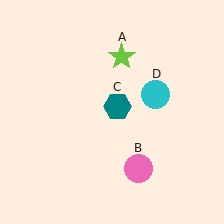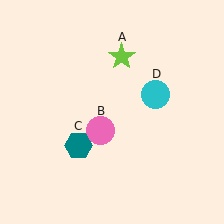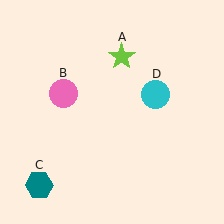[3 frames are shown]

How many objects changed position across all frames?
2 objects changed position: pink circle (object B), teal hexagon (object C).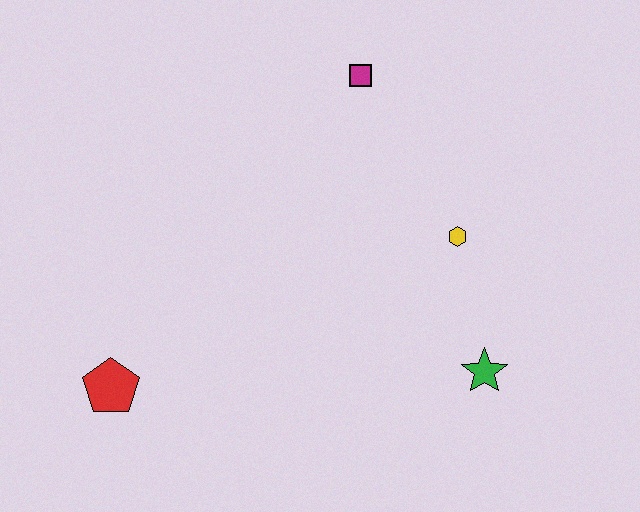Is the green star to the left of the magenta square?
No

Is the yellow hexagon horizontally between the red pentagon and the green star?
Yes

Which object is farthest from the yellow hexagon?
The red pentagon is farthest from the yellow hexagon.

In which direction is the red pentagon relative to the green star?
The red pentagon is to the left of the green star.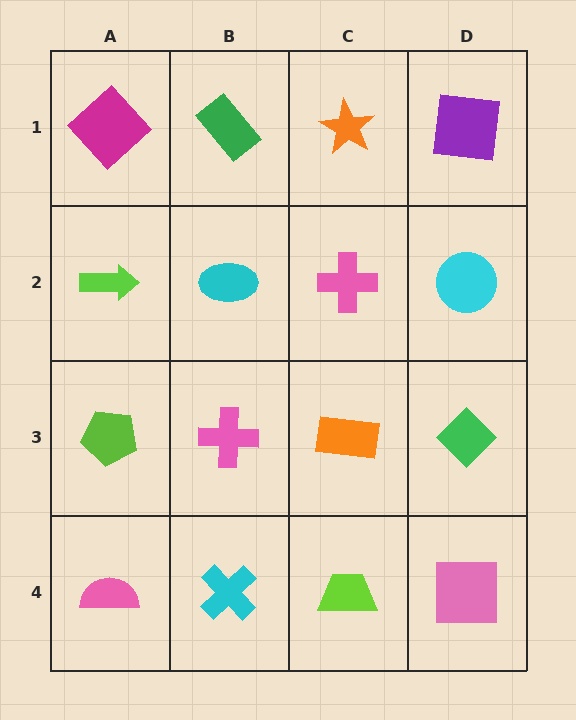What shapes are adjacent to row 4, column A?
A lime pentagon (row 3, column A), a cyan cross (row 4, column B).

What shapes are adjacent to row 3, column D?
A cyan circle (row 2, column D), a pink square (row 4, column D), an orange rectangle (row 3, column C).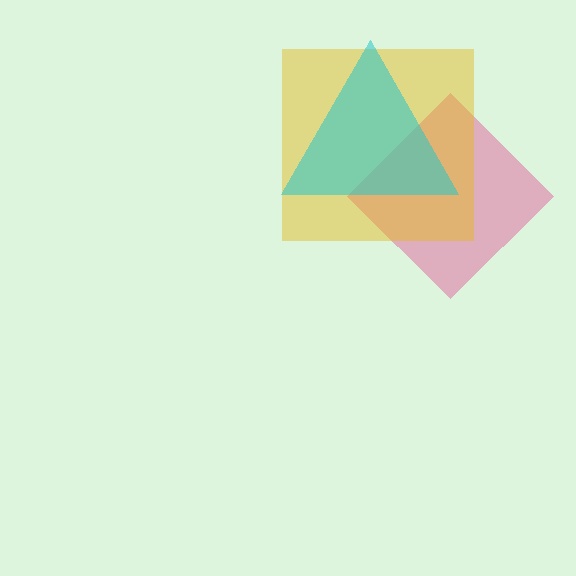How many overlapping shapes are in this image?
There are 3 overlapping shapes in the image.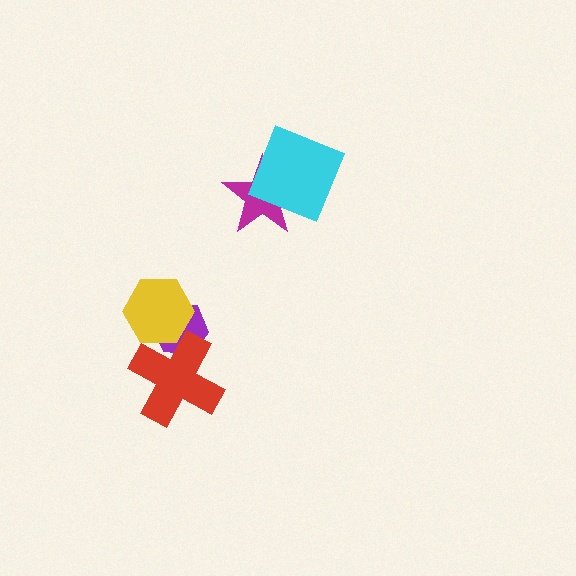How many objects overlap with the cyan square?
1 object overlaps with the cyan square.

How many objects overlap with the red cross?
2 objects overlap with the red cross.